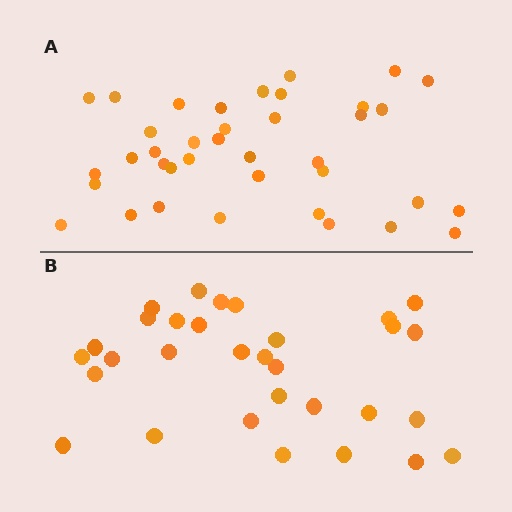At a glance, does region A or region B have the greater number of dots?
Region A (the top region) has more dots.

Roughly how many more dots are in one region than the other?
Region A has roughly 8 or so more dots than region B.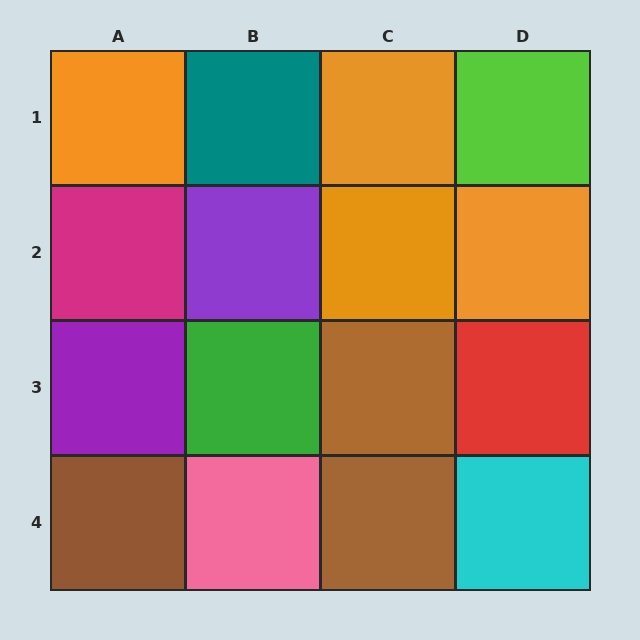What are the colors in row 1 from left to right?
Orange, teal, orange, lime.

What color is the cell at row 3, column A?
Purple.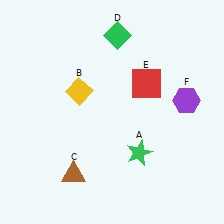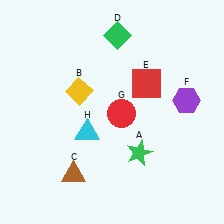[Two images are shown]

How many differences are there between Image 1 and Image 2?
There are 2 differences between the two images.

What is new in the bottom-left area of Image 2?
A cyan triangle (H) was added in the bottom-left area of Image 2.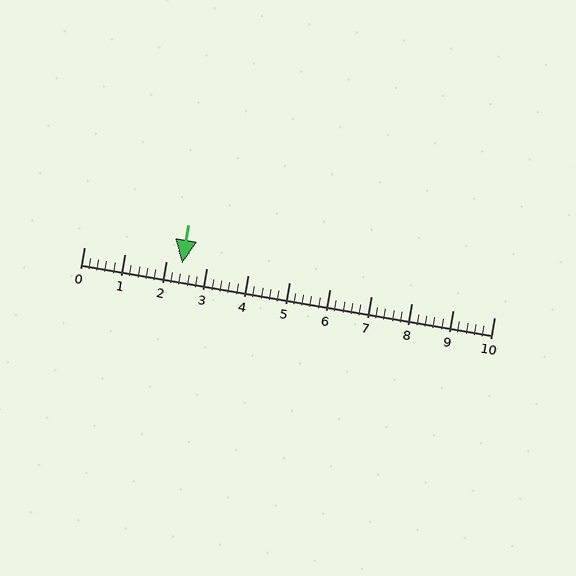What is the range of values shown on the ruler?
The ruler shows values from 0 to 10.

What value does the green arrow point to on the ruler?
The green arrow points to approximately 2.4.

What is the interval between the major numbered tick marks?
The major tick marks are spaced 1 units apart.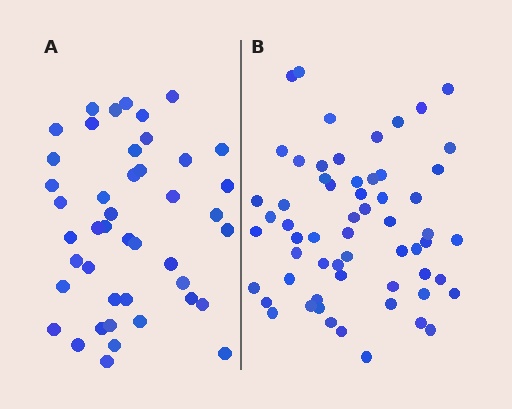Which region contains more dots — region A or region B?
Region B (the right region) has more dots.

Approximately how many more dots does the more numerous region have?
Region B has approximately 15 more dots than region A.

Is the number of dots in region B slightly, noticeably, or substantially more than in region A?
Region B has noticeably more, but not dramatically so. The ratio is roughly 1.4 to 1.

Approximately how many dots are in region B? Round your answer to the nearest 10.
About 60 dots.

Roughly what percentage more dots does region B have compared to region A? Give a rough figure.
About 35% more.